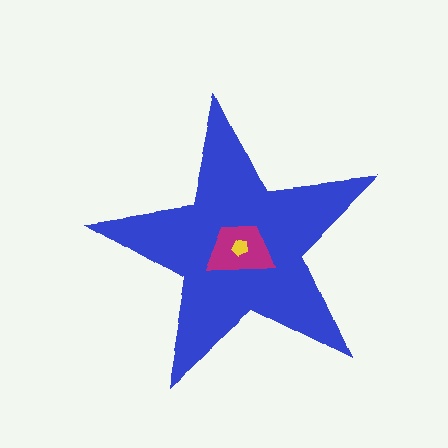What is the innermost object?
The yellow pentagon.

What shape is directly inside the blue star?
The magenta trapezoid.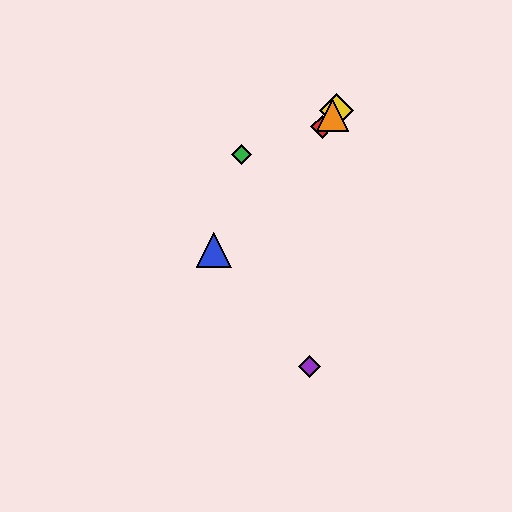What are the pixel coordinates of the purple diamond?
The purple diamond is at (309, 367).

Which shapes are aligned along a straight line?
The red diamond, the blue triangle, the yellow diamond, the orange triangle are aligned along a straight line.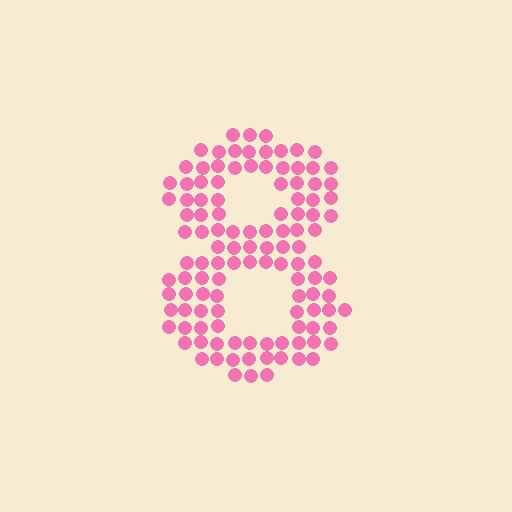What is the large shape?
The large shape is the digit 8.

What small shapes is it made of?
It is made of small circles.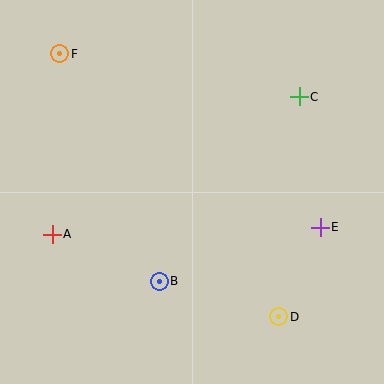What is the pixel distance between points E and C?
The distance between E and C is 132 pixels.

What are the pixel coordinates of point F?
Point F is at (60, 54).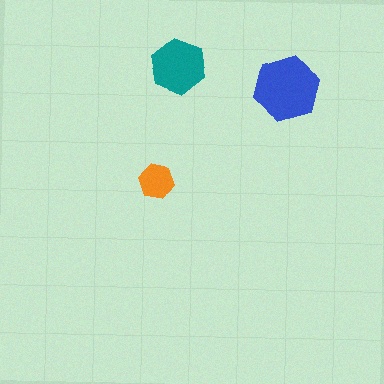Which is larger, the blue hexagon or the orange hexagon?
The blue one.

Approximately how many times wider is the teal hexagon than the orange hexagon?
About 1.5 times wider.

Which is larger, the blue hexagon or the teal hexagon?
The blue one.